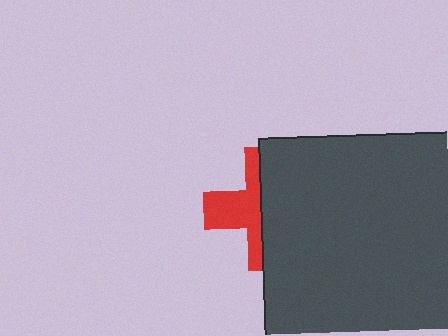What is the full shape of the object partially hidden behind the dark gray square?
The partially hidden object is a red cross.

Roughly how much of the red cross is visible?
A small part of it is visible (roughly 44%).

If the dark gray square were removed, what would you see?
You would see the complete red cross.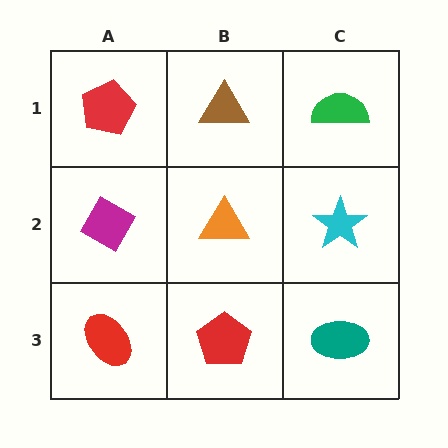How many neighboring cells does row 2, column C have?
3.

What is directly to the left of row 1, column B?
A red pentagon.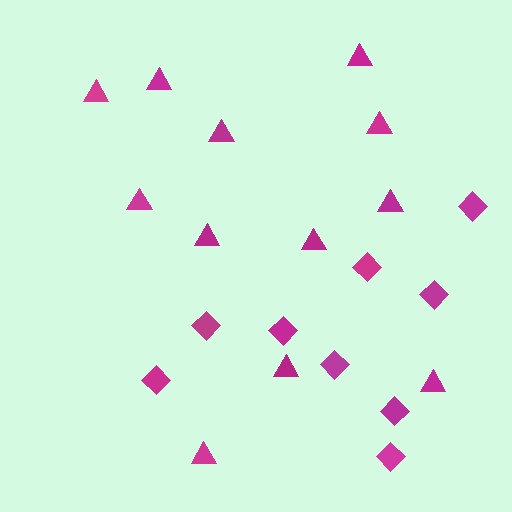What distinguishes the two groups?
There are 2 groups: one group of triangles (12) and one group of diamonds (9).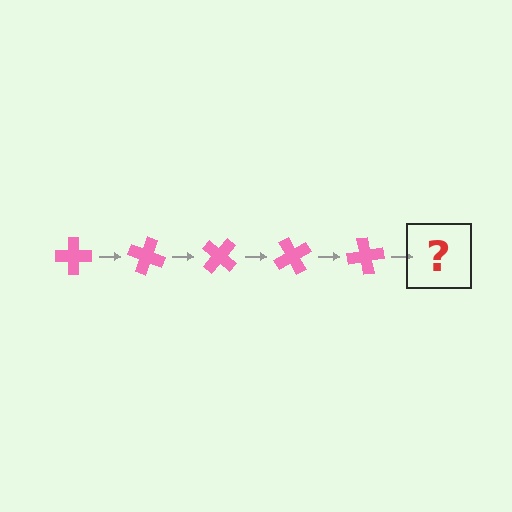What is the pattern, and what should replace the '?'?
The pattern is that the cross rotates 20 degrees each step. The '?' should be a pink cross rotated 100 degrees.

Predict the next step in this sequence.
The next step is a pink cross rotated 100 degrees.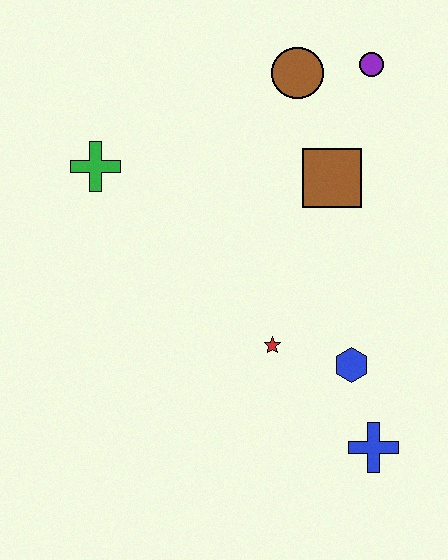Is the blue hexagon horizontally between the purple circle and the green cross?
Yes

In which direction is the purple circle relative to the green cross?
The purple circle is to the right of the green cross.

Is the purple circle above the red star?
Yes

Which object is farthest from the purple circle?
The blue cross is farthest from the purple circle.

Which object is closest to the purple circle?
The brown circle is closest to the purple circle.